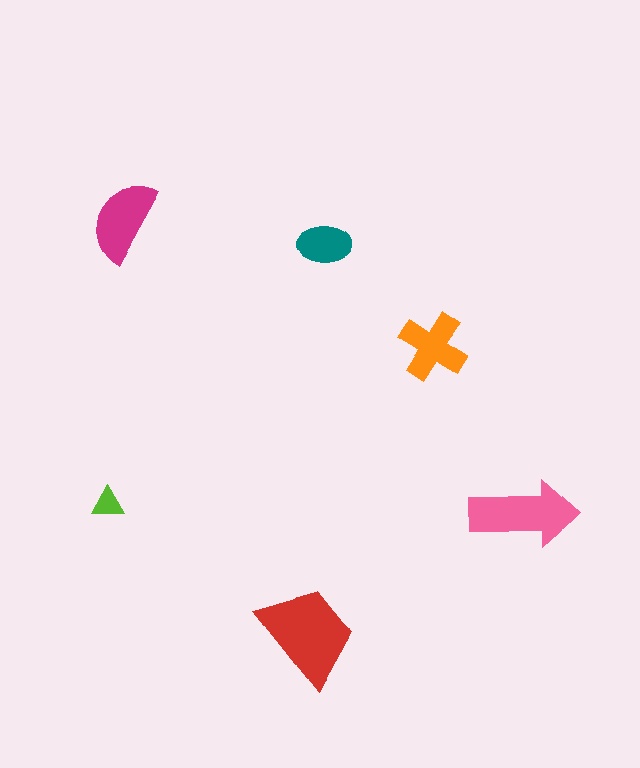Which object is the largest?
The red trapezoid.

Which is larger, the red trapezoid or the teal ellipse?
The red trapezoid.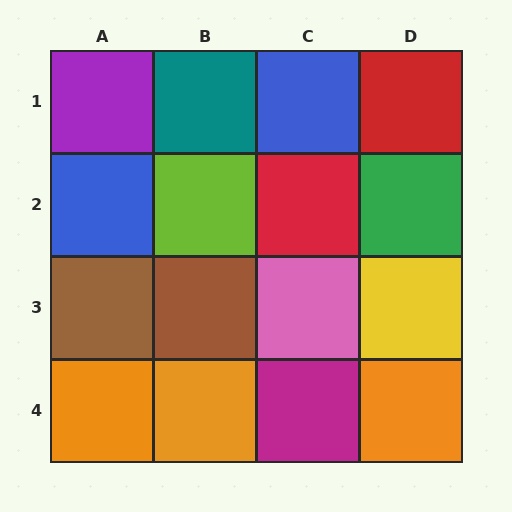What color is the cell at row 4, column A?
Orange.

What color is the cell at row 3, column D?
Yellow.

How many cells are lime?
1 cell is lime.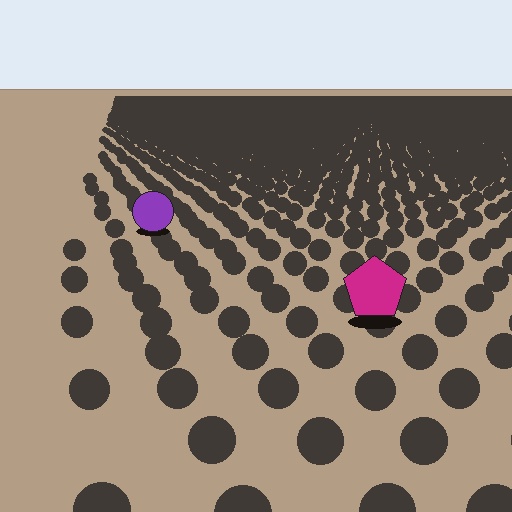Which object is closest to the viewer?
The magenta pentagon is closest. The texture marks near it are larger and more spread out.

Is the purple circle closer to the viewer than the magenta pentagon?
No. The magenta pentagon is closer — you can tell from the texture gradient: the ground texture is coarser near it.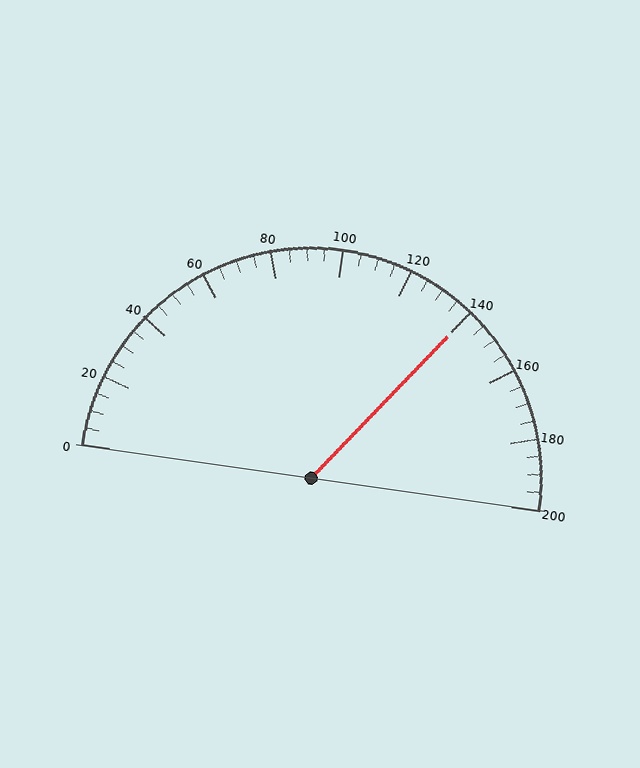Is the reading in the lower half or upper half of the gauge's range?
The reading is in the upper half of the range (0 to 200).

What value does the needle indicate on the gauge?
The needle indicates approximately 140.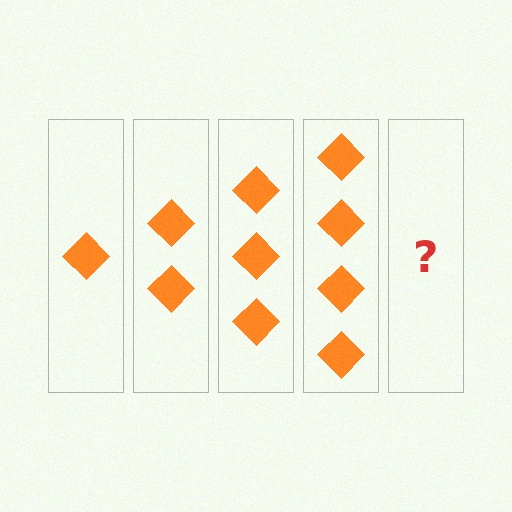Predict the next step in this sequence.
The next step is 5 diamonds.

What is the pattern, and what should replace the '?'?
The pattern is that each step adds one more diamond. The '?' should be 5 diamonds.